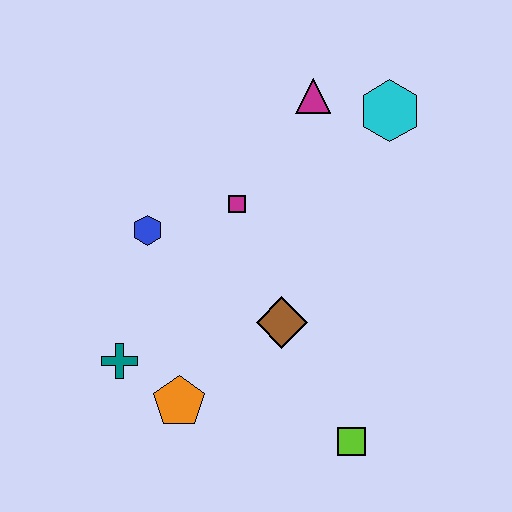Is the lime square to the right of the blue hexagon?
Yes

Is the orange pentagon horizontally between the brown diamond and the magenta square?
No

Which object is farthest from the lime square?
The magenta triangle is farthest from the lime square.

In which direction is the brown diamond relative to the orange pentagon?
The brown diamond is to the right of the orange pentagon.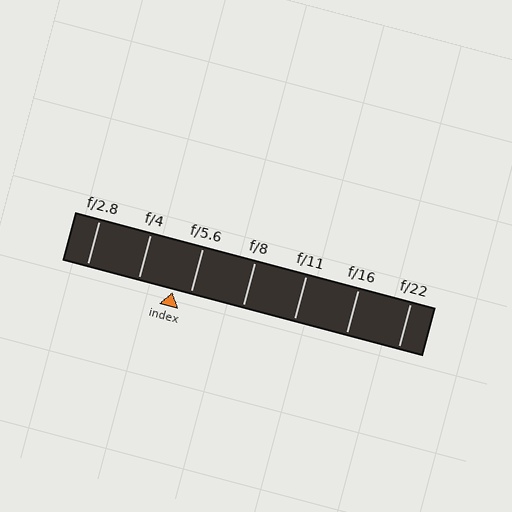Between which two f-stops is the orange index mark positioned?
The index mark is between f/4 and f/5.6.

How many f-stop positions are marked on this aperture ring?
There are 7 f-stop positions marked.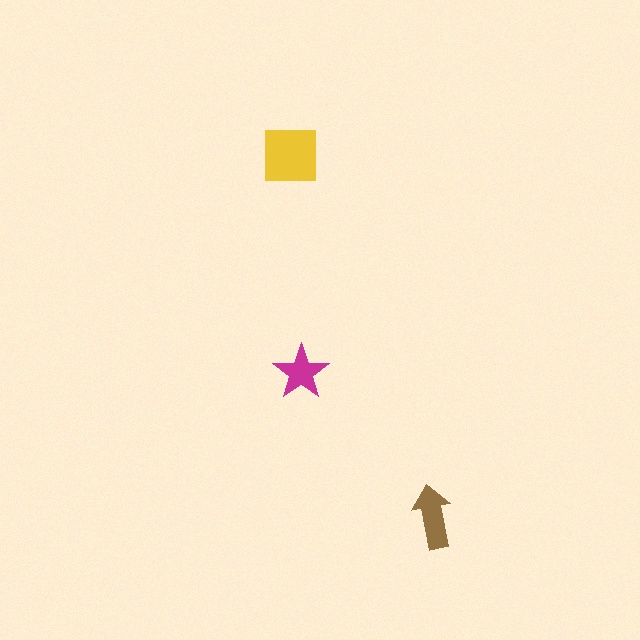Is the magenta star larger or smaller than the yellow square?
Smaller.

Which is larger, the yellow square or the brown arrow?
The yellow square.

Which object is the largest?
The yellow square.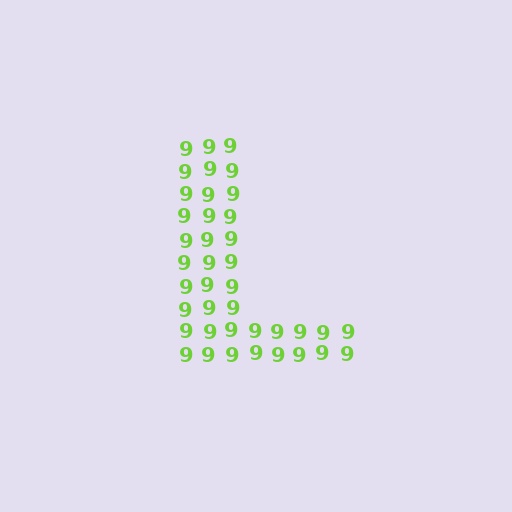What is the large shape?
The large shape is the letter L.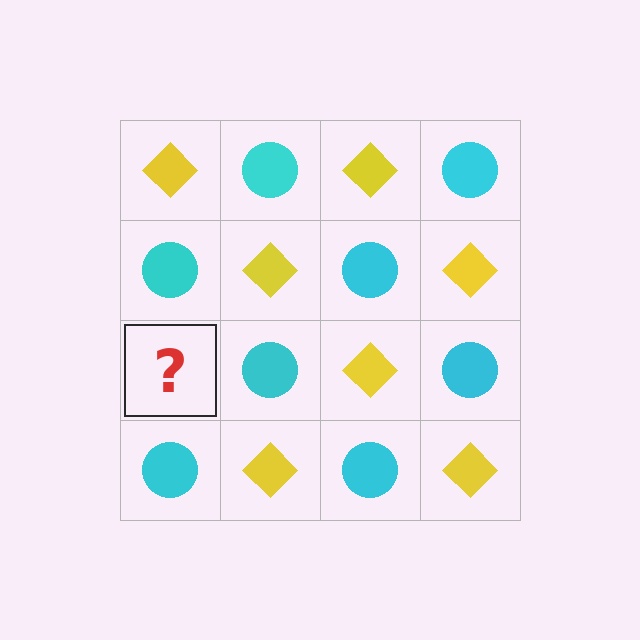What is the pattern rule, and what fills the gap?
The rule is that it alternates yellow diamond and cyan circle in a checkerboard pattern. The gap should be filled with a yellow diamond.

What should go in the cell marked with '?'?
The missing cell should contain a yellow diamond.